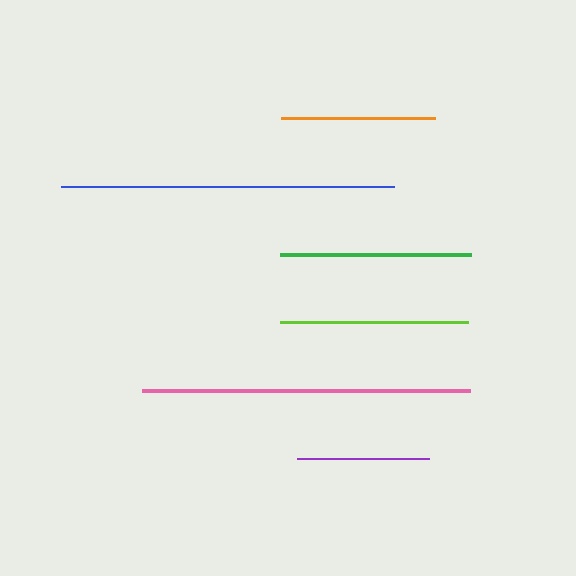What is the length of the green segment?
The green segment is approximately 191 pixels long.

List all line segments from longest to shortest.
From longest to shortest: blue, pink, green, lime, orange, purple.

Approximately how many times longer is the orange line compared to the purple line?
The orange line is approximately 1.2 times the length of the purple line.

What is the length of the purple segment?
The purple segment is approximately 133 pixels long.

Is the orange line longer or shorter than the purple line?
The orange line is longer than the purple line.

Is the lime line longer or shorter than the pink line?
The pink line is longer than the lime line.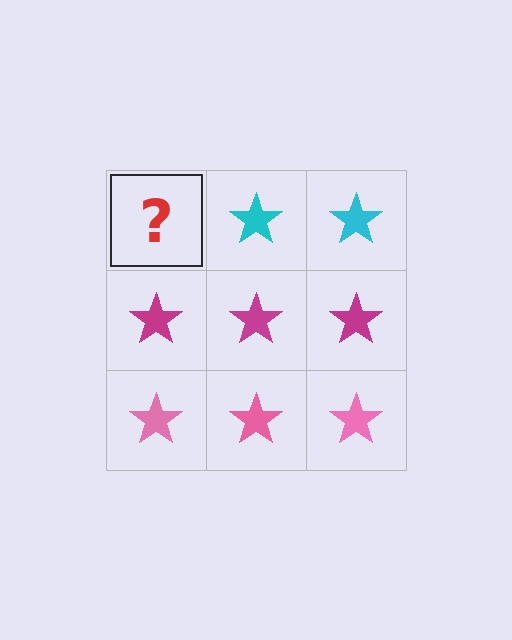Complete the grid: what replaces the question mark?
The question mark should be replaced with a cyan star.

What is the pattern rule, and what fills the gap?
The rule is that each row has a consistent color. The gap should be filled with a cyan star.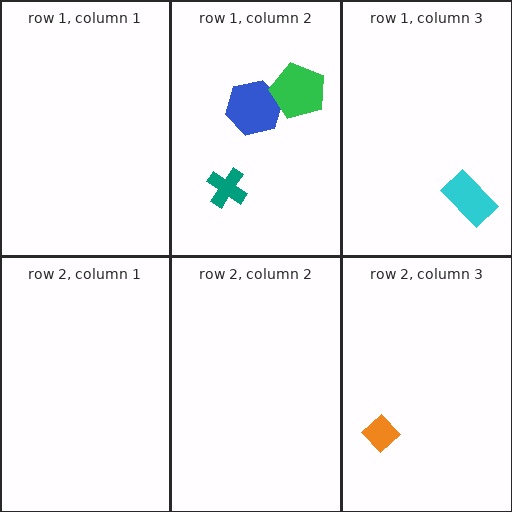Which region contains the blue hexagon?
The row 1, column 2 region.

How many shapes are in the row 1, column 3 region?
1.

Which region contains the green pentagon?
The row 1, column 2 region.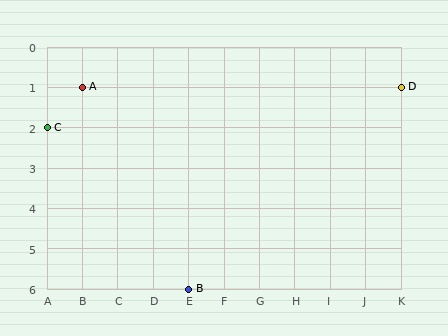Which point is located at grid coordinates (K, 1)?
Point D is at (K, 1).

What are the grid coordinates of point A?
Point A is at grid coordinates (B, 1).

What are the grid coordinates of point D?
Point D is at grid coordinates (K, 1).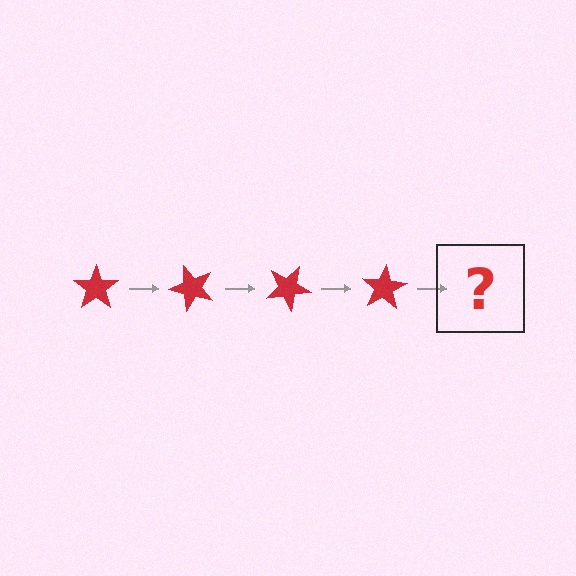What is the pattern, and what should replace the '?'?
The pattern is that the star rotates 50 degrees each step. The '?' should be a red star rotated 200 degrees.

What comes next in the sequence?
The next element should be a red star rotated 200 degrees.